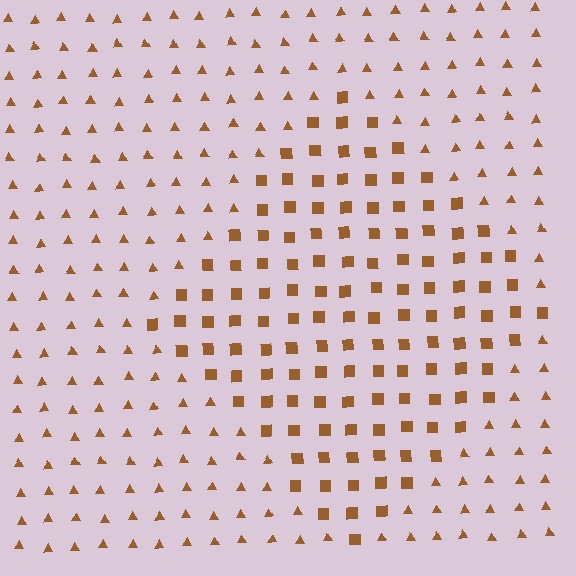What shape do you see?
I see a diamond.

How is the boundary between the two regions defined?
The boundary is defined by a change in element shape: squares inside vs. triangles outside. All elements share the same color and spacing.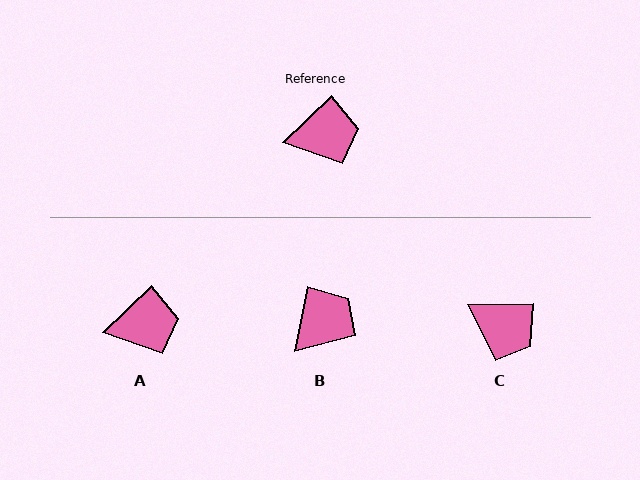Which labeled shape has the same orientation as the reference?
A.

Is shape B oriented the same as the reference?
No, it is off by about 35 degrees.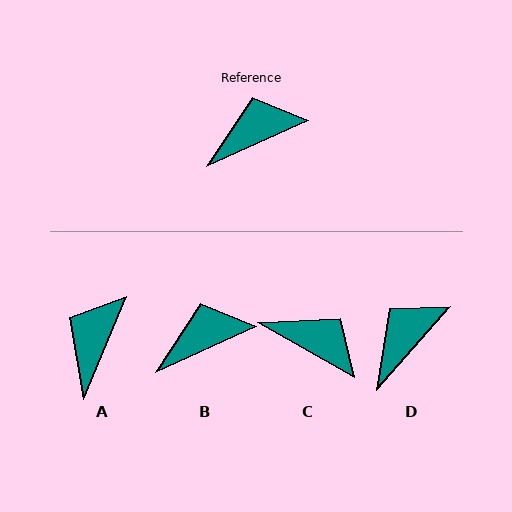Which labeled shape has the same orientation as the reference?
B.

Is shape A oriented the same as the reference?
No, it is off by about 43 degrees.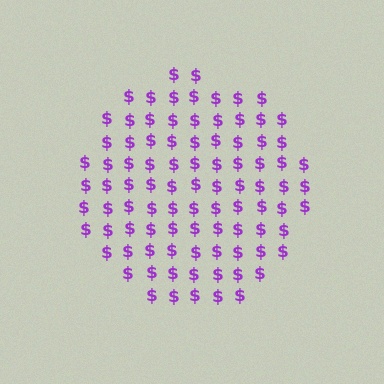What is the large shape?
The large shape is a circle.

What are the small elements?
The small elements are dollar signs.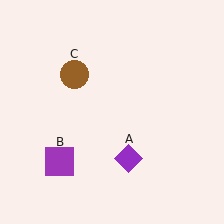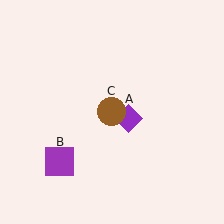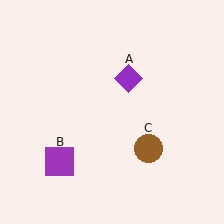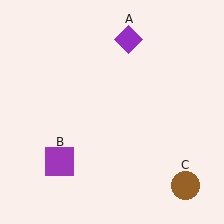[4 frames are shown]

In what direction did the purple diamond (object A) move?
The purple diamond (object A) moved up.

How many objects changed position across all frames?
2 objects changed position: purple diamond (object A), brown circle (object C).